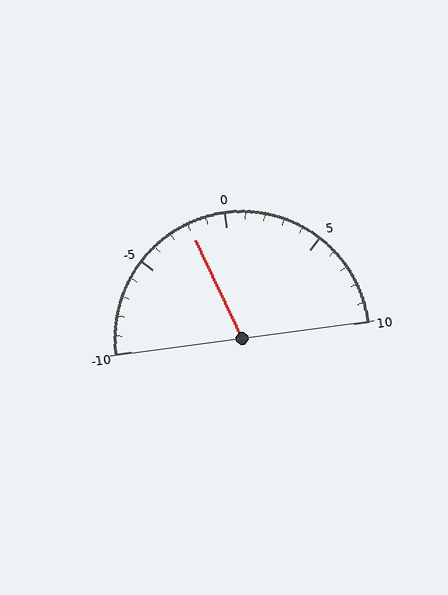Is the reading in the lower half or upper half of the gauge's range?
The reading is in the lower half of the range (-10 to 10).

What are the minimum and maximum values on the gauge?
The gauge ranges from -10 to 10.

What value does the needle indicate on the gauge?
The needle indicates approximately -2.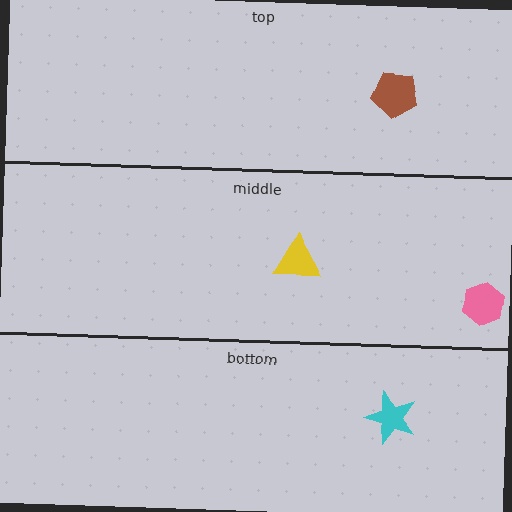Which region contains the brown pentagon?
The top region.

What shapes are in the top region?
The brown pentagon.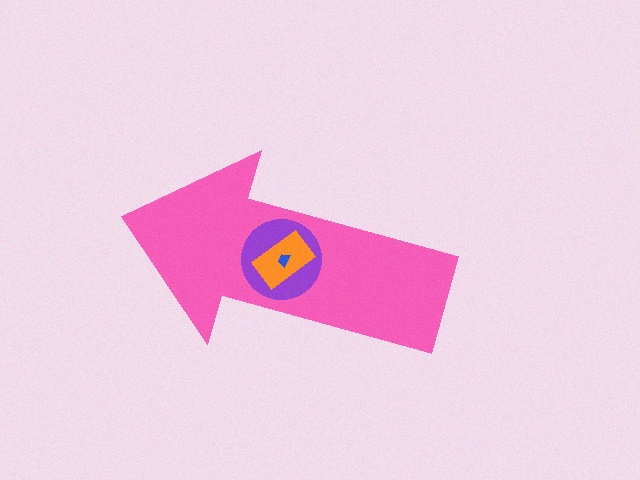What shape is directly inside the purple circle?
The orange rectangle.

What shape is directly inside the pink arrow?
The purple circle.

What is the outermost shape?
The pink arrow.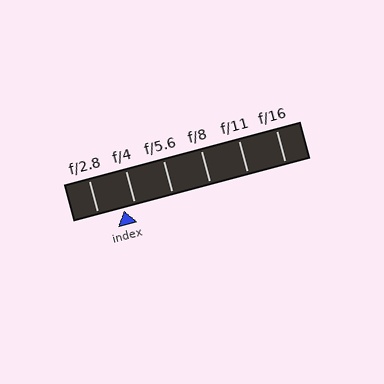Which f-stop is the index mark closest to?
The index mark is closest to f/4.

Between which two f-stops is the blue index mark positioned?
The index mark is between f/2.8 and f/4.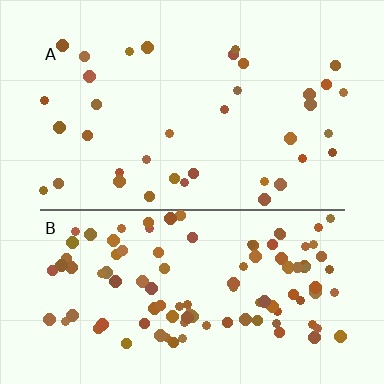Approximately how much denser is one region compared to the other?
Approximately 2.9× — region B over region A.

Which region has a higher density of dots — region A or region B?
B (the bottom).